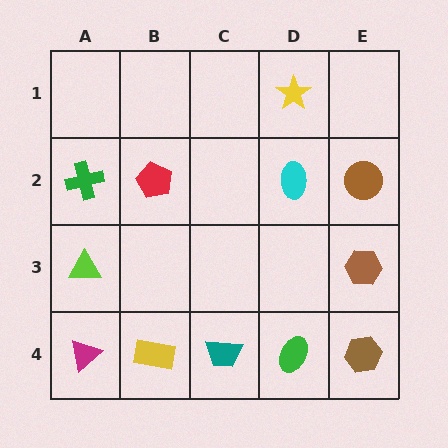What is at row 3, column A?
A lime triangle.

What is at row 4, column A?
A magenta triangle.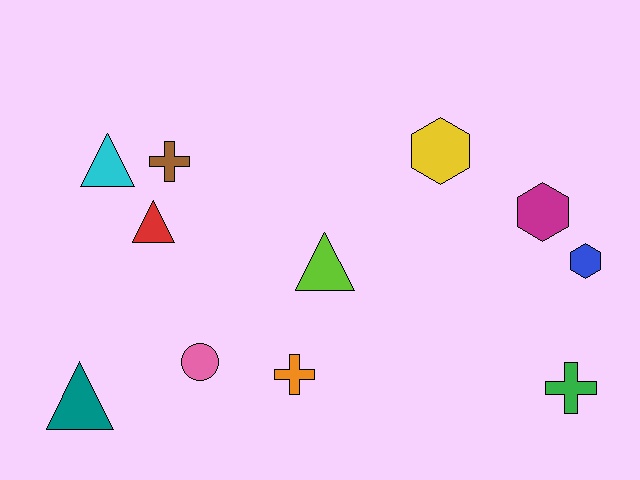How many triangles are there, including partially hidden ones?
There are 4 triangles.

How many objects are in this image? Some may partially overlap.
There are 11 objects.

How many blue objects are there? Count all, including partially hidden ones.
There is 1 blue object.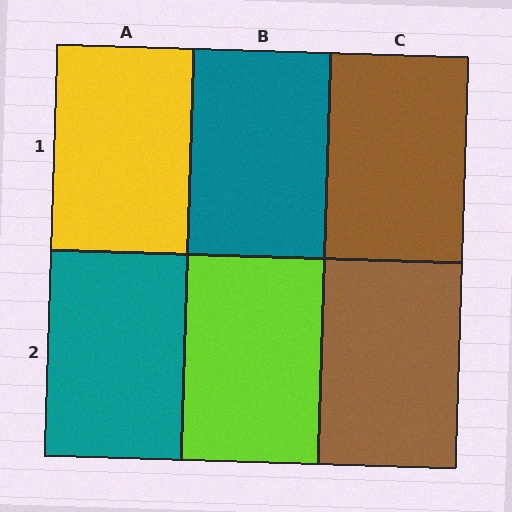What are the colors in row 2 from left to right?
Teal, lime, brown.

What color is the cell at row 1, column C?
Brown.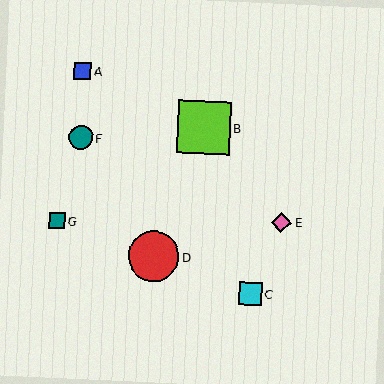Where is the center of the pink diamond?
The center of the pink diamond is at (282, 222).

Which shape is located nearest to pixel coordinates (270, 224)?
The pink diamond (labeled E) at (282, 222) is nearest to that location.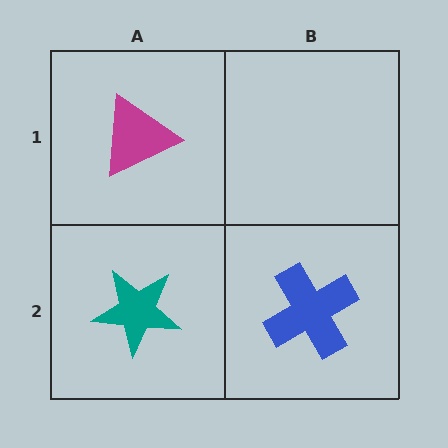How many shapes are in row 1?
1 shape.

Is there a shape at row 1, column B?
No, that cell is empty.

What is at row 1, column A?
A magenta triangle.